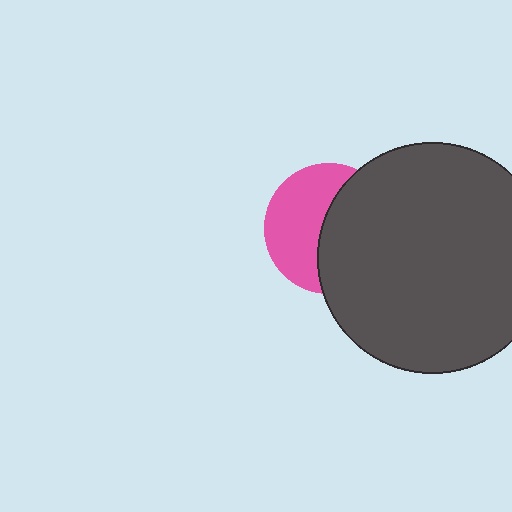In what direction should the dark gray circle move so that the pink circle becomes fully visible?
The dark gray circle should move right. That is the shortest direction to clear the overlap and leave the pink circle fully visible.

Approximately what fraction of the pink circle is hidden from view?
Roughly 51% of the pink circle is hidden behind the dark gray circle.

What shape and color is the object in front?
The object in front is a dark gray circle.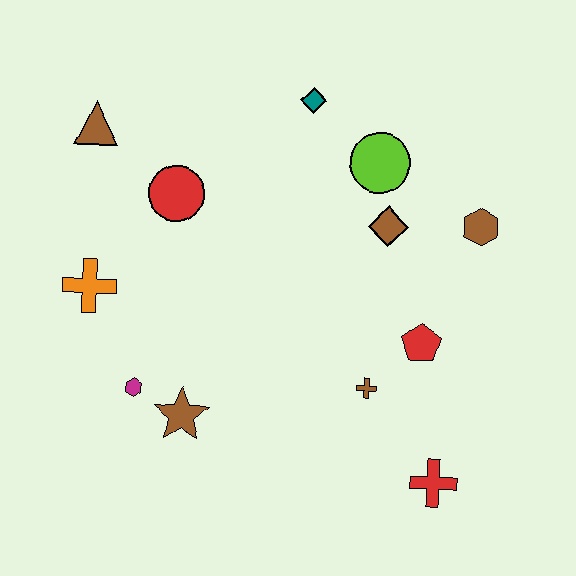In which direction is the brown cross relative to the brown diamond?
The brown cross is below the brown diamond.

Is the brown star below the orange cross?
Yes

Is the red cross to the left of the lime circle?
No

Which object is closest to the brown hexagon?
The brown diamond is closest to the brown hexagon.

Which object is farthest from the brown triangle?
The red cross is farthest from the brown triangle.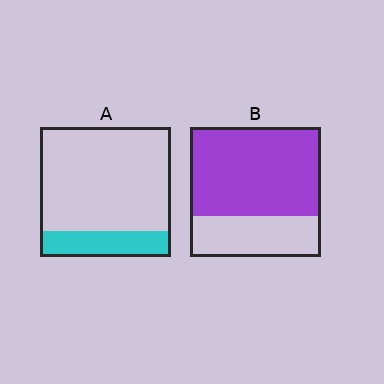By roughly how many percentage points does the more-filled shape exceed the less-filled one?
By roughly 50 percentage points (B over A).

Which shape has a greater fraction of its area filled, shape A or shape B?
Shape B.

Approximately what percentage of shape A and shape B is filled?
A is approximately 20% and B is approximately 70%.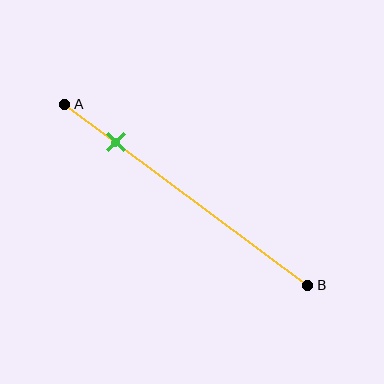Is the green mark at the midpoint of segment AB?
No, the mark is at about 20% from A, not at the 50% midpoint.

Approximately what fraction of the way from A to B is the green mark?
The green mark is approximately 20% of the way from A to B.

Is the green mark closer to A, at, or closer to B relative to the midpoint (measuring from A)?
The green mark is closer to point A than the midpoint of segment AB.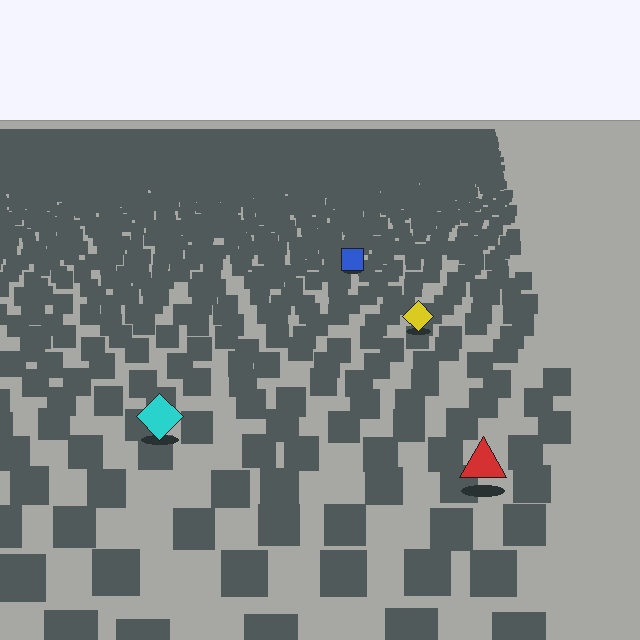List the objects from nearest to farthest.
From nearest to farthest: the red triangle, the cyan diamond, the yellow diamond, the blue square.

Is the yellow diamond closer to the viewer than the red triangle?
No. The red triangle is closer — you can tell from the texture gradient: the ground texture is coarser near it.